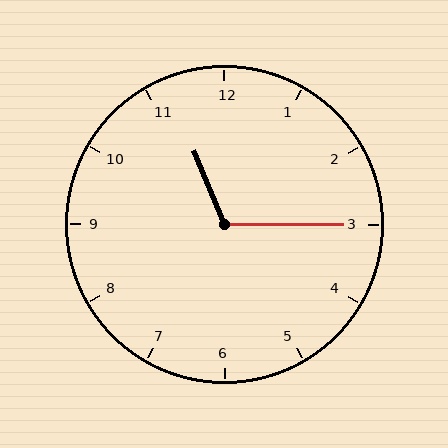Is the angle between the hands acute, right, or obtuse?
It is obtuse.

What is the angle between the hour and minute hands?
Approximately 112 degrees.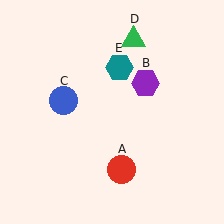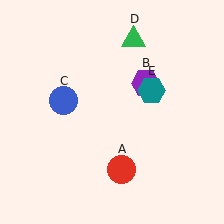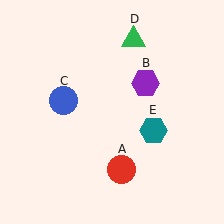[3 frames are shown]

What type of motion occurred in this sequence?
The teal hexagon (object E) rotated clockwise around the center of the scene.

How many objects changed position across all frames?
1 object changed position: teal hexagon (object E).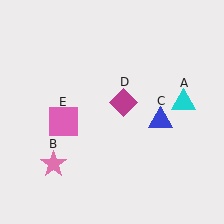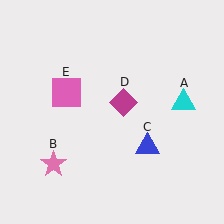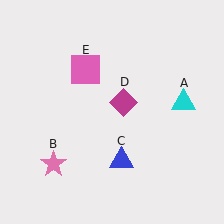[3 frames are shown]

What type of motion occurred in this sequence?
The blue triangle (object C), pink square (object E) rotated clockwise around the center of the scene.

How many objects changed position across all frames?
2 objects changed position: blue triangle (object C), pink square (object E).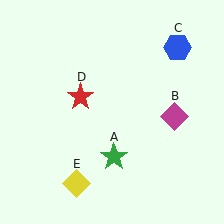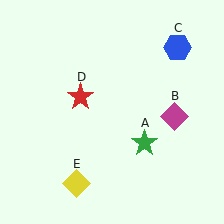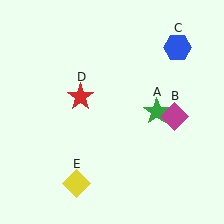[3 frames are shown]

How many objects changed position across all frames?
1 object changed position: green star (object A).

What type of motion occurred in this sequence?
The green star (object A) rotated counterclockwise around the center of the scene.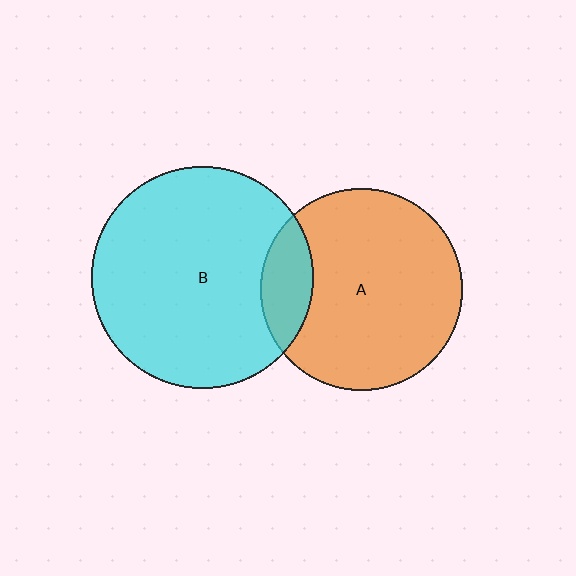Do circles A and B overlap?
Yes.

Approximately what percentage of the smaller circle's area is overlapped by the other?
Approximately 15%.